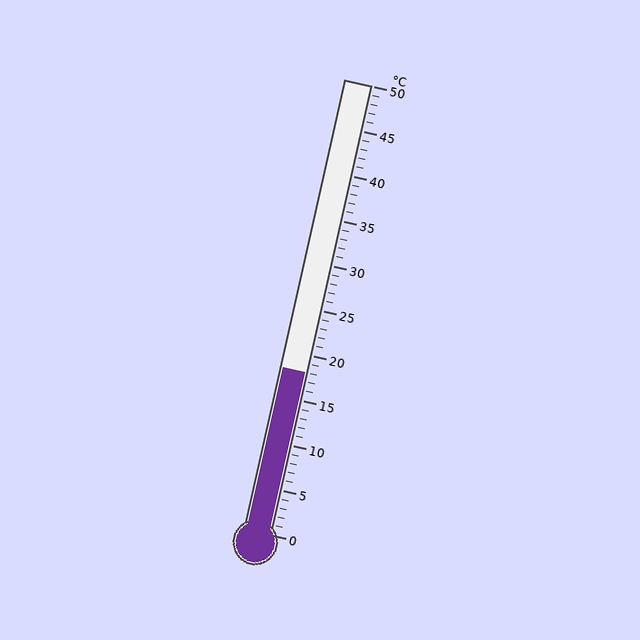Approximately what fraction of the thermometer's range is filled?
The thermometer is filled to approximately 35% of its range.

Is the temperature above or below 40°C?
The temperature is below 40°C.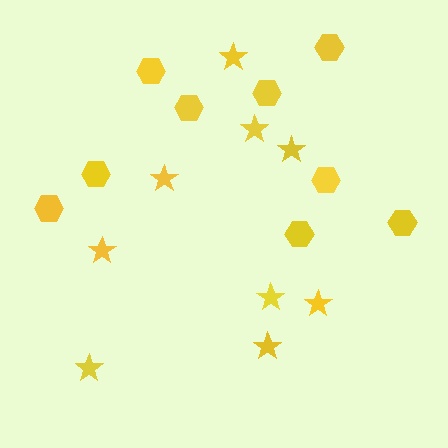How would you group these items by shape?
There are 2 groups: one group of stars (9) and one group of hexagons (9).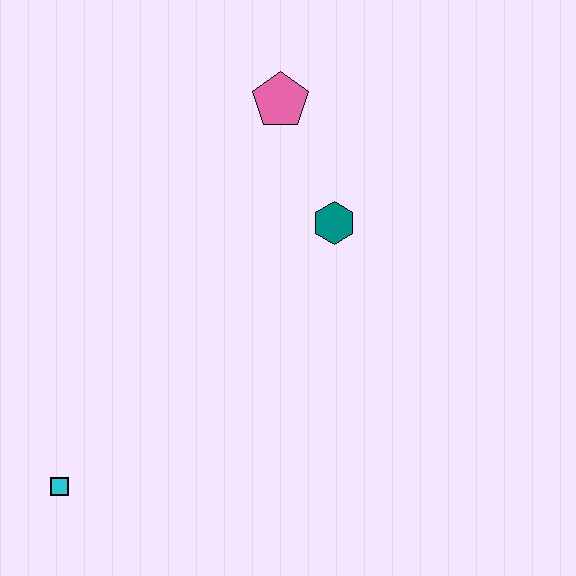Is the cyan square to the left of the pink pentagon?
Yes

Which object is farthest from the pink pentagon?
The cyan square is farthest from the pink pentagon.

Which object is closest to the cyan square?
The teal hexagon is closest to the cyan square.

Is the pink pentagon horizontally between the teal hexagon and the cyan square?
Yes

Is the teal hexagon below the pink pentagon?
Yes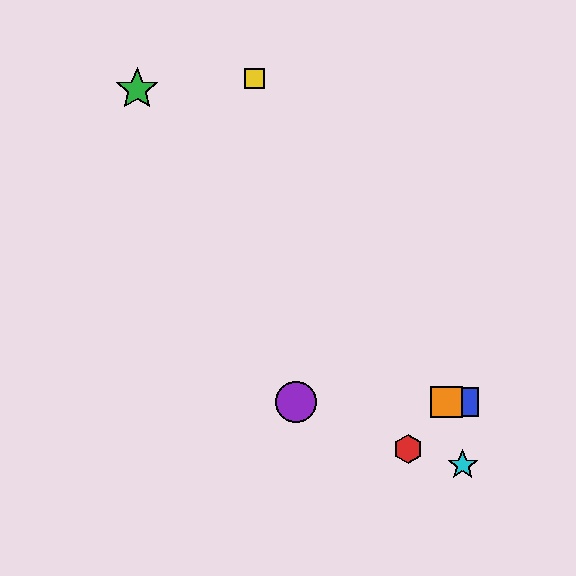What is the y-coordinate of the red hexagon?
The red hexagon is at y≈449.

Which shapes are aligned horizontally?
The blue square, the purple circle, the orange square are aligned horizontally.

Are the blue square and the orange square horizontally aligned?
Yes, both are at y≈402.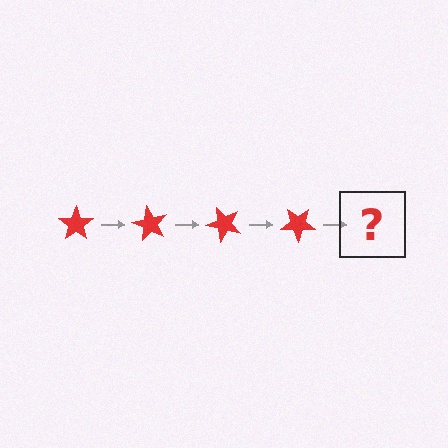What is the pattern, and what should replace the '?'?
The pattern is that the star rotates 60 degrees each step. The '?' should be a red star rotated 240 degrees.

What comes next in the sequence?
The next element should be a red star rotated 240 degrees.